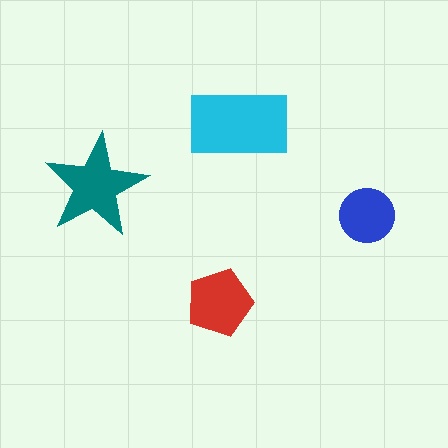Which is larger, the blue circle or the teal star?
The teal star.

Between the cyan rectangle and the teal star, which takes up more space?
The cyan rectangle.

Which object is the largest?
The cyan rectangle.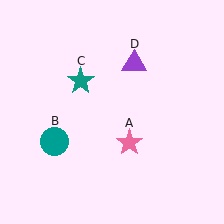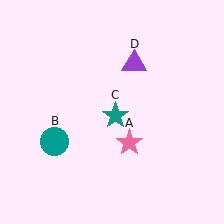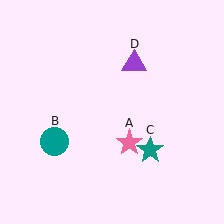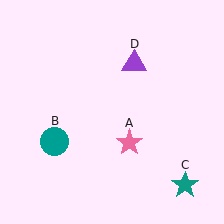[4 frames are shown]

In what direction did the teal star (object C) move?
The teal star (object C) moved down and to the right.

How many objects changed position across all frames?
1 object changed position: teal star (object C).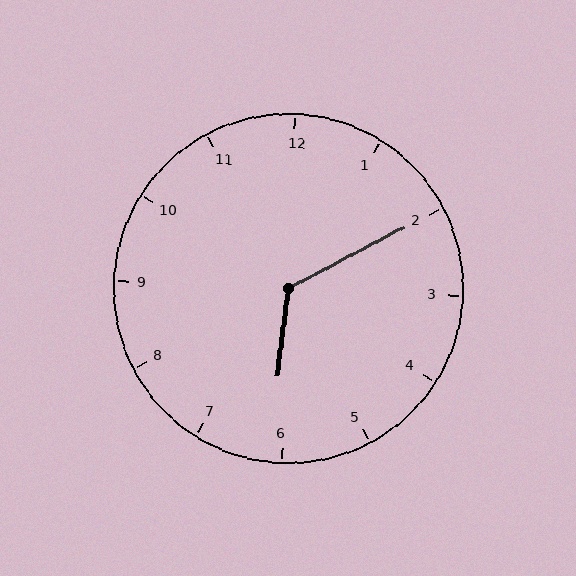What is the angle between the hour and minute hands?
Approximately 125 degrees.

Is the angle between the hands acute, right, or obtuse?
It is obtuse.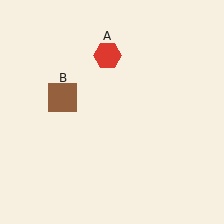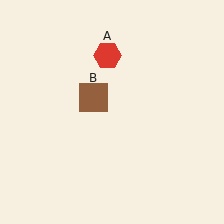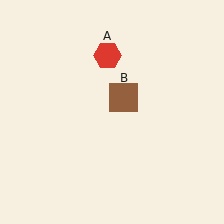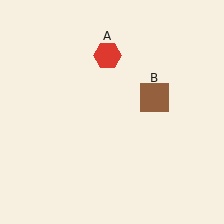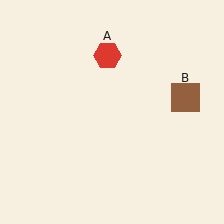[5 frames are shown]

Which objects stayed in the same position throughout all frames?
Red hexagon (object A) remained stationary.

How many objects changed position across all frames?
1 object changed position: brown square (object B).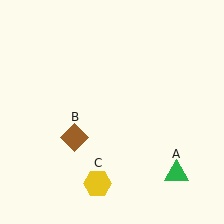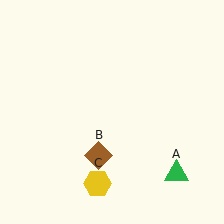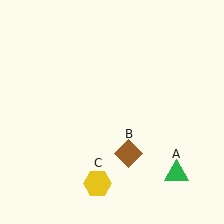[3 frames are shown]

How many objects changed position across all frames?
1 object changed position: brown diamond (object B).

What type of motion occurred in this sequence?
The brown diamond (object B) rotated counterclockwise around the center of the scene.